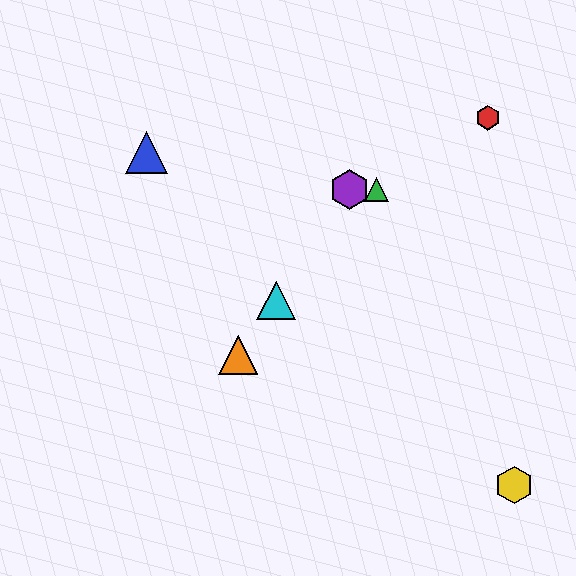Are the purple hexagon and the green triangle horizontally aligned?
Yes, both are at y≈190.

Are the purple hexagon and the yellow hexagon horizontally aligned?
No, the purple hexagon is at y≈190 and the yellow hexagon is at y≈485.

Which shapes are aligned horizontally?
The green triangle, the purple hexagon are aligned horizontally.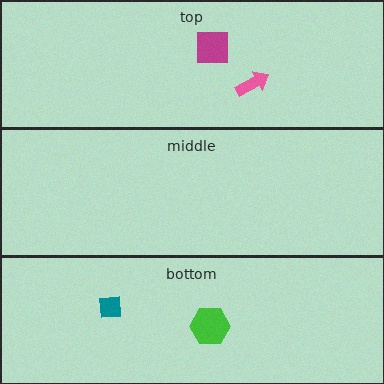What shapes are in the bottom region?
The green hexagon, the teal square.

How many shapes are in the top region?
2.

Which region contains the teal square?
The bottom region.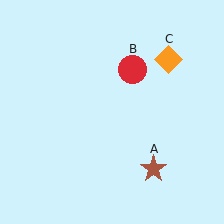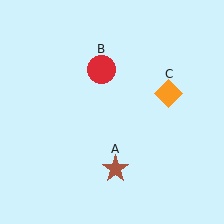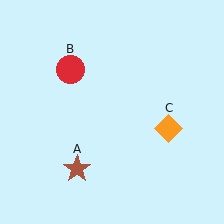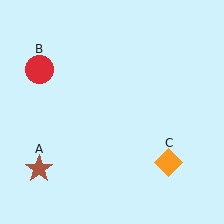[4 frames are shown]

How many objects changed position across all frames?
3 objects changed position: brown star (object A), red circle (object B), orange diamond (object C).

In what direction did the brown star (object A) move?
The brown star (object A) moved left.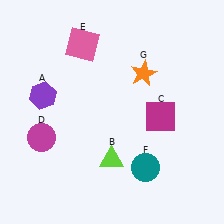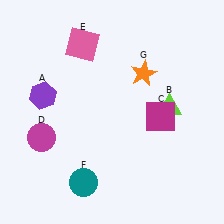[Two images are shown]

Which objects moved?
The objects that moved are: the lime triangle (B), the teal circle (F).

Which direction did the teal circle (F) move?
The teal circle (F) moved left.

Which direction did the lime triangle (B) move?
The lime triangle (B) moved right.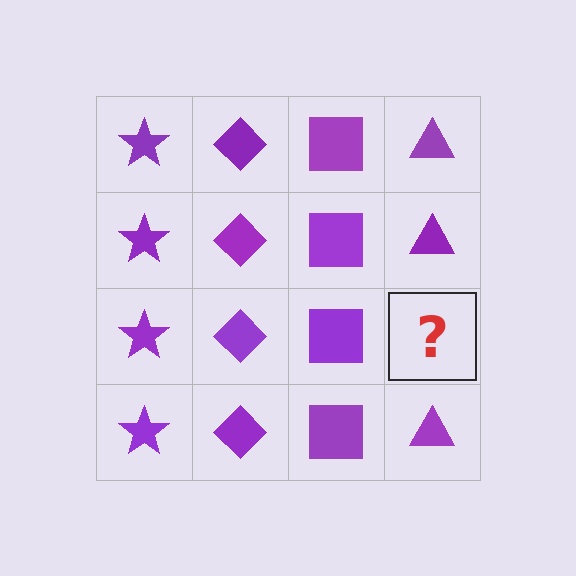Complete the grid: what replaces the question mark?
The question mark should be replaced with a purple triangle.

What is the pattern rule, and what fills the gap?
The rule is that each column has a consistent shape. The gap should be filled with a purple triangle.